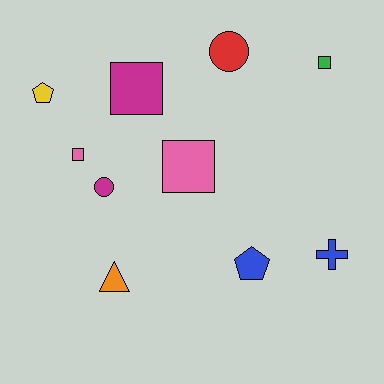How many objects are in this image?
There are 10 objects.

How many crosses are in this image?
There is 1 cross.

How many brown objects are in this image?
There are no brown objects.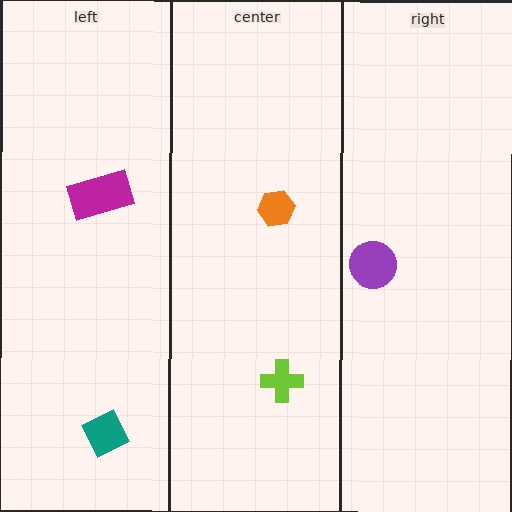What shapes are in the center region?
The orange hexagon, the lime cross.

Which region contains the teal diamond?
The left region.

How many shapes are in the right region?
1.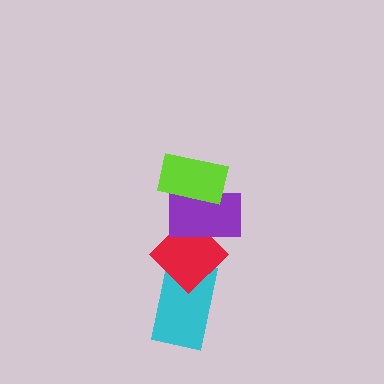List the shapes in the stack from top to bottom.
From top to bottom: the lime rectangle, the purple rectangle, the red diamond, the cyan rectangle.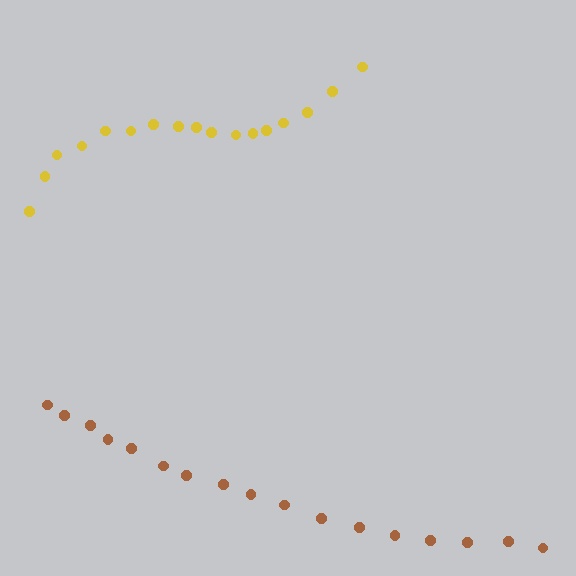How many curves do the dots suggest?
There are 2 distinct paths.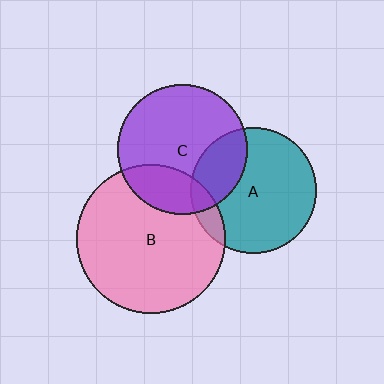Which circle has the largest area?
Circle B (pink).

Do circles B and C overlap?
Yes.